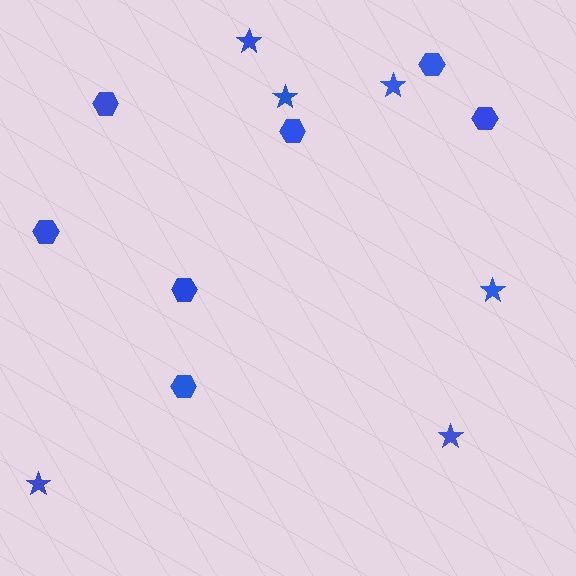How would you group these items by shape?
There are 2 groups: one group of hexagons (7) and one group of stars (6).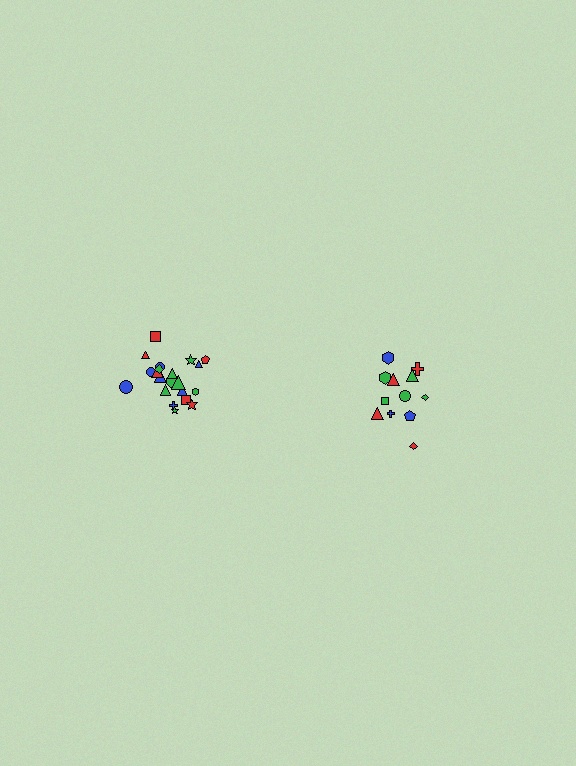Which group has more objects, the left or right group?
The left group.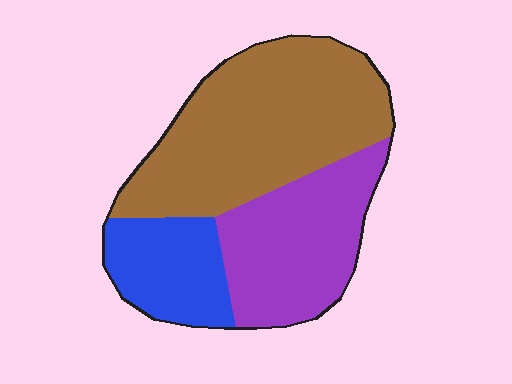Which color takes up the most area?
Brown, at roughly 50%.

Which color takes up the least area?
Blue, at roughly 20%.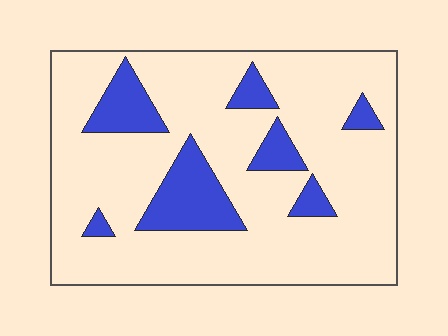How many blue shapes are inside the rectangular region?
7.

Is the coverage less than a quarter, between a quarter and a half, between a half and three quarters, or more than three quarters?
Less than a quarter.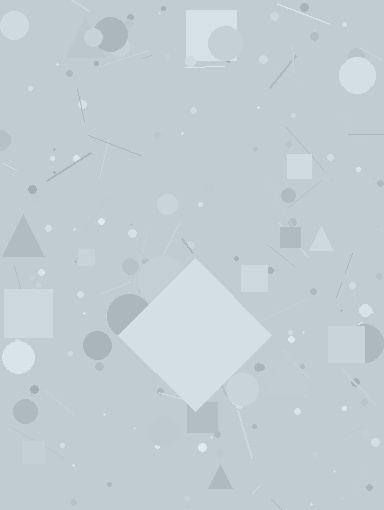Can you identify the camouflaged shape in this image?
The camouflaged shape is a diamond.